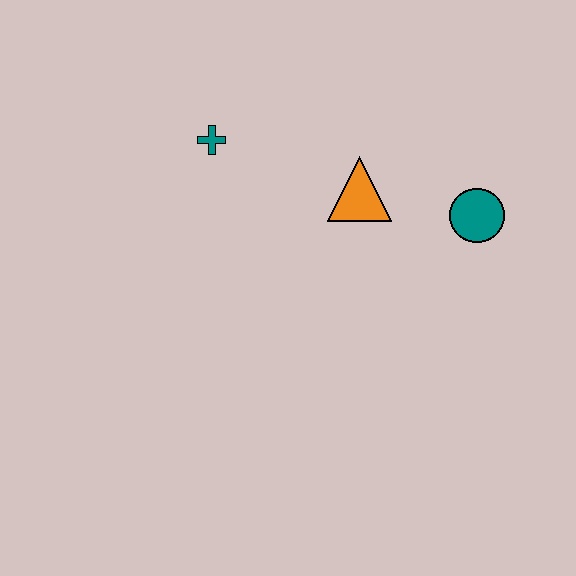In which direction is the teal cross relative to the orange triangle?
The teal cross is to the left of the orange triangle.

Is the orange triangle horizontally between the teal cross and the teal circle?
Yes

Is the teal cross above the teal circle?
Yes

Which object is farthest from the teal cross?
The teal circle is farthest from the teal cross.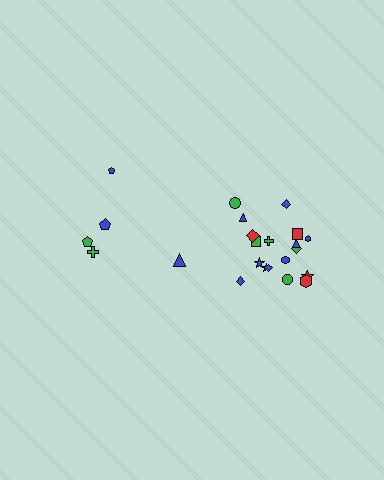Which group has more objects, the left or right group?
The right group.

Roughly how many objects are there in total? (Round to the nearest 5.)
Roughly 25 objects in total.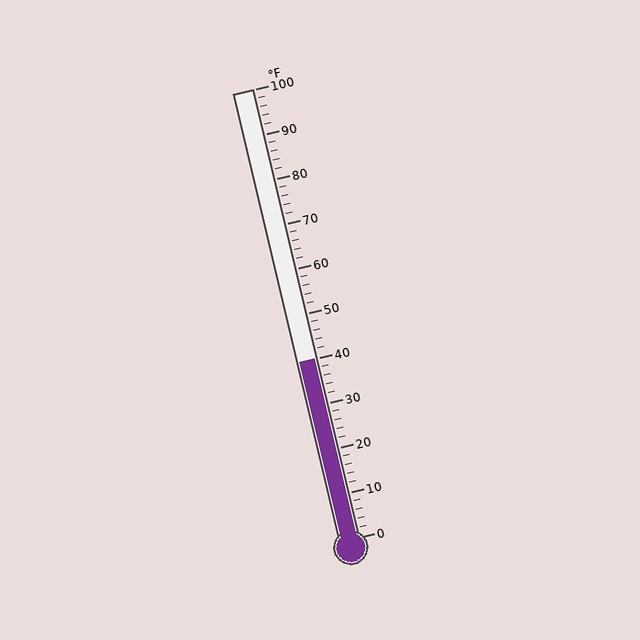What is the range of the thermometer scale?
The thermometer scale ranges from 0°F to 100°F.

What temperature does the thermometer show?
The thermometer shows approximately 40°F.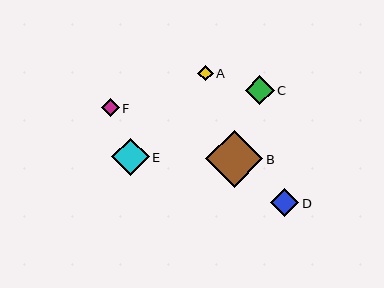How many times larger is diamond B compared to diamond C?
Diamond B is approximately 2.0 times the size of diamond C.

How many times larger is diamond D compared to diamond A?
Diamond D is approximately 1.8 times the size of diamond A.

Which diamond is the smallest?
Diamond A is the smallest with a size of approximately 15 pixels.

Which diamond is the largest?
Diamond B is the largest with a size of approximately 57 pixels.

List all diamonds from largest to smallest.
From largest to smallest: B, E, C, D, F, A.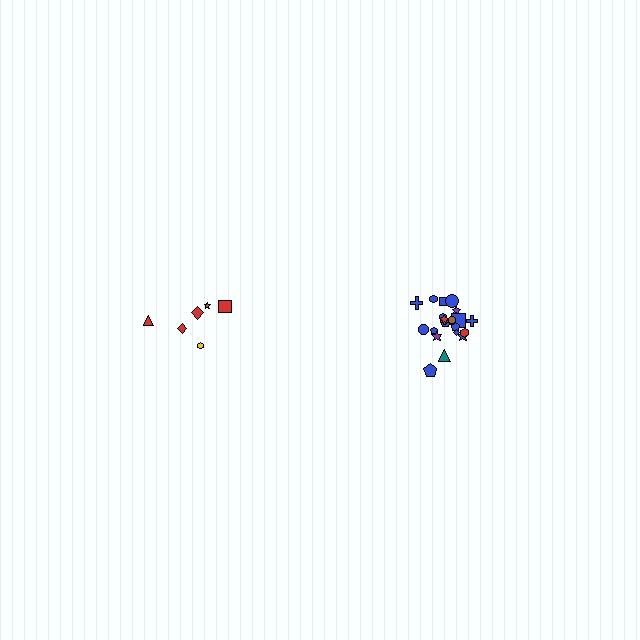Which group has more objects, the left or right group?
The right group.